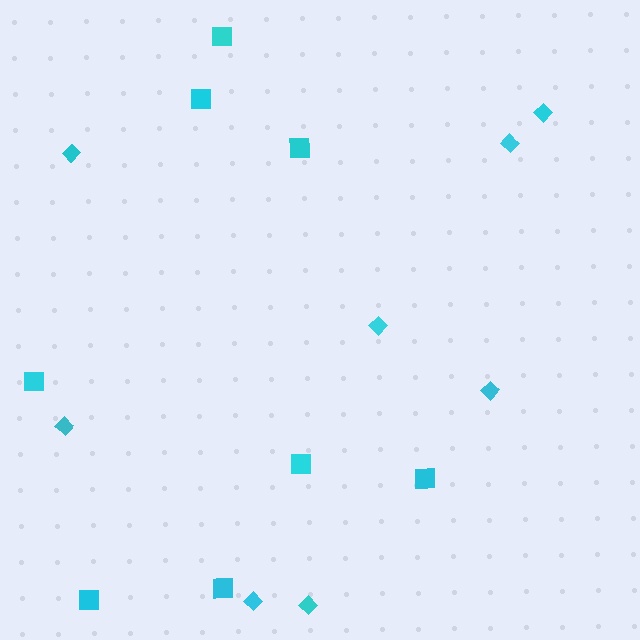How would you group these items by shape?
There are 2 groups: one group of squares (8) and one group of diamonds (8).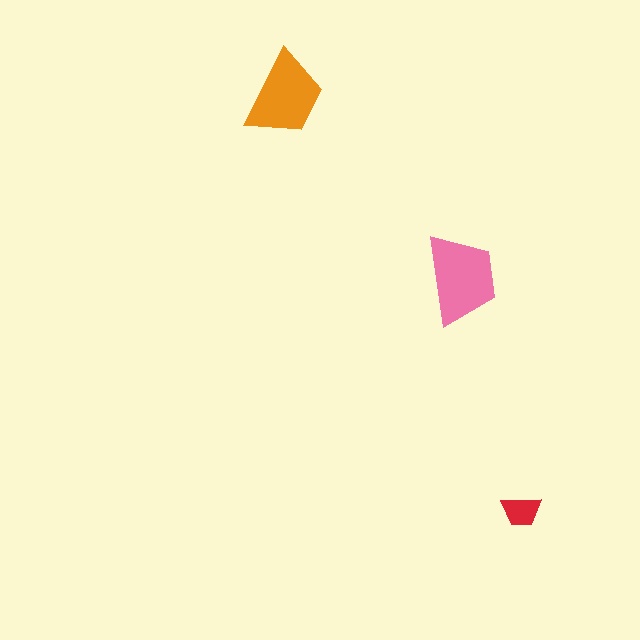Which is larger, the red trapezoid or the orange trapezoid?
The orange one.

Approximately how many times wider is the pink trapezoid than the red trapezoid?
About 2.5 times wider.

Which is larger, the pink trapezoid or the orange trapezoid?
The pink one.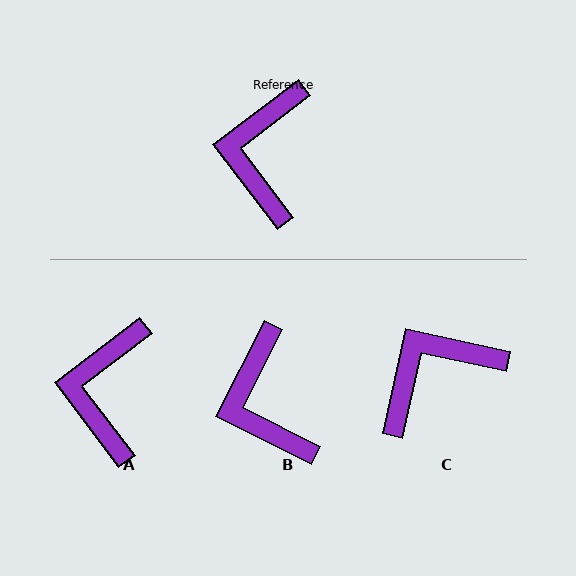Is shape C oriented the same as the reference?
No, it is off by about 49 degrees.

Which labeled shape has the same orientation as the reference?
A.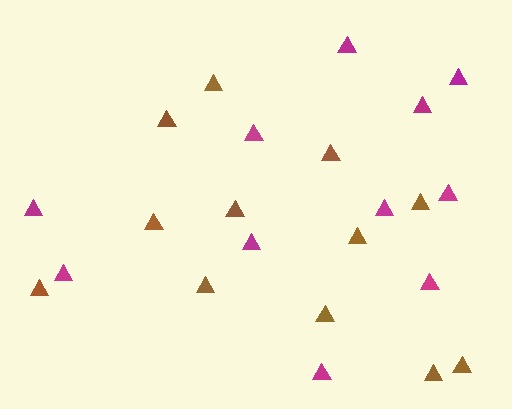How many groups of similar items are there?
There are 2 groups: one group of brown triangles (12) and one group of magenta triangles (11).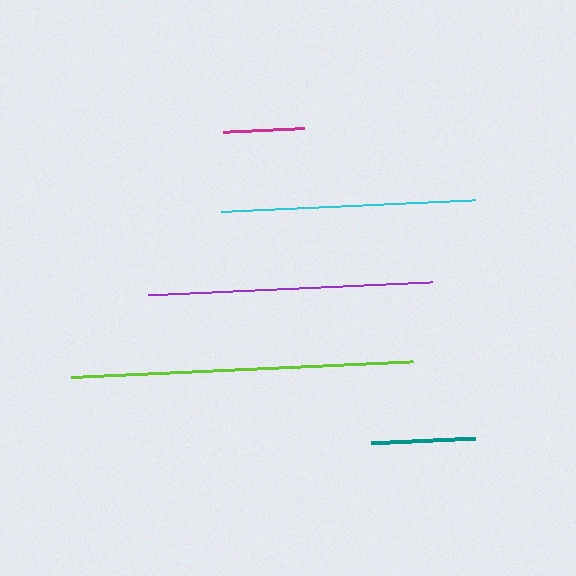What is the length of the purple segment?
The purple segment is approximately 285 pixels long.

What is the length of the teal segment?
The teal segment is approximately 104 pixels long.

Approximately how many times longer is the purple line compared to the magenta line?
The purple line is approximately 3.5 times the length of the magenta line.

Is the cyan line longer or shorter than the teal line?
The cyan line is longer than the teal line.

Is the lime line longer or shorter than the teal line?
The lime line is longer than the teal line.